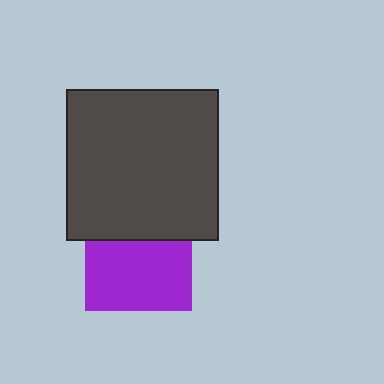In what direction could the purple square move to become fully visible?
The purple square could move down. That would shift it out from behind the dark gray square entirely.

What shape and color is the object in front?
The object in front is a dark gray square.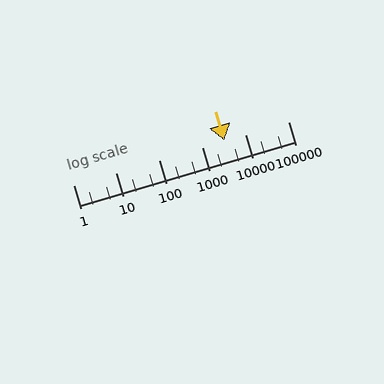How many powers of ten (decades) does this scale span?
The scale spans 5 decades, from 1 to 100000.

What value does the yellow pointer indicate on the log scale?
The pointer indicates approximately 3300.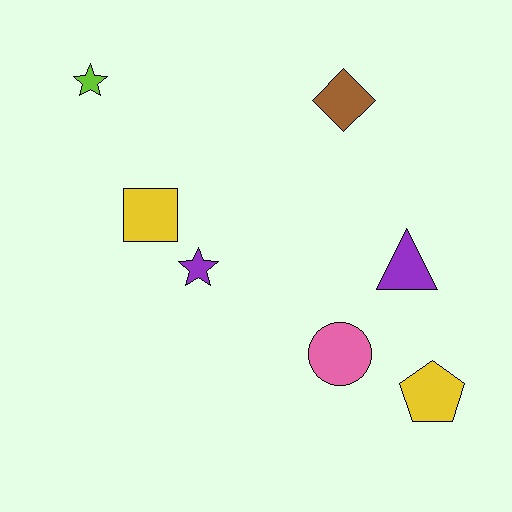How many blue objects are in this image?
There are no blue objects.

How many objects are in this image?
There are 7 objects.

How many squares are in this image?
There is 1 square.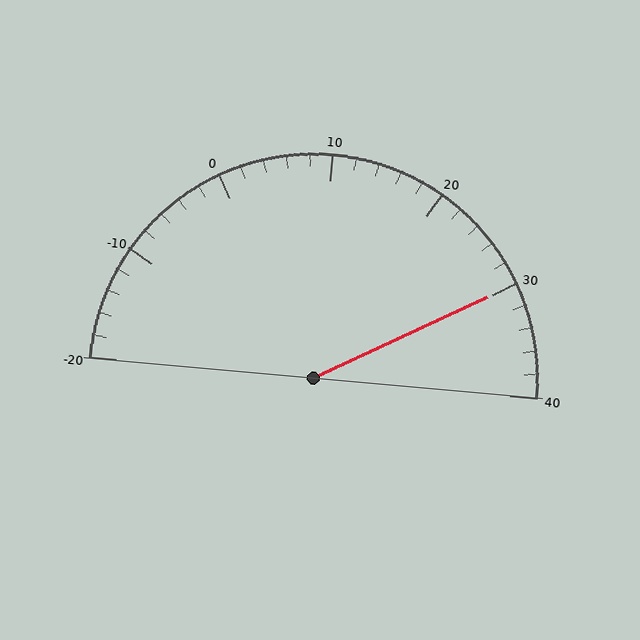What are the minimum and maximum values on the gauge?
The gauge ranges from -20 to 40.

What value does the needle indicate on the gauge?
The needle indicates approximately 30.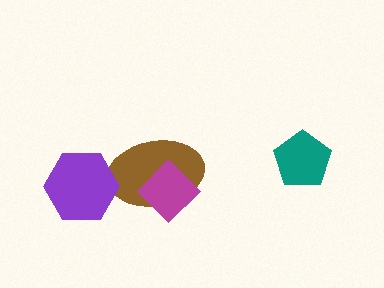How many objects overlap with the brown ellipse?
2 objects overlap with the brown ellipse.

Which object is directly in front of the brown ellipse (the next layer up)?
The magenta diamond is directly in front of the brown ellipse.